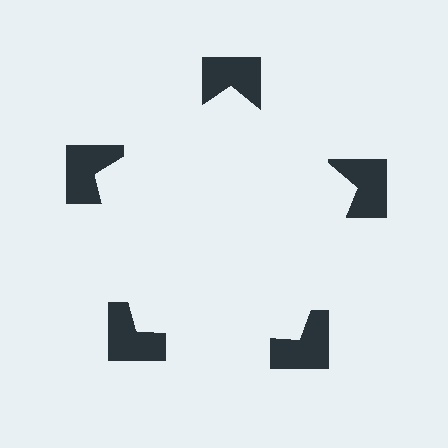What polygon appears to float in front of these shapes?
An illusory pentagon — its edges are inferred from the aligned wedge cuts in the notched squares, not physically drawn.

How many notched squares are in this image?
There are 5 — one at each vertex of the illusory pentagon.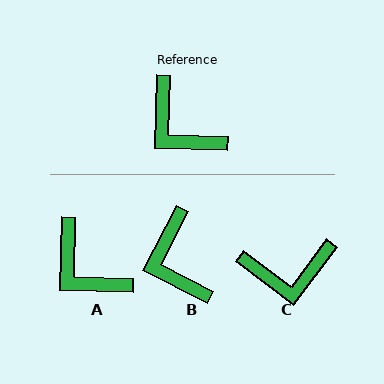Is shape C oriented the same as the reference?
No, it is off by about 54 degrees.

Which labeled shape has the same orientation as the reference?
A.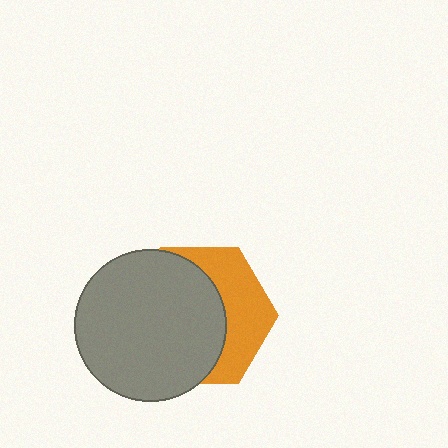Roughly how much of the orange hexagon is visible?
A small part of it is visible (roughly 38%).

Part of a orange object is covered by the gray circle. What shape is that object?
It is a hexagon.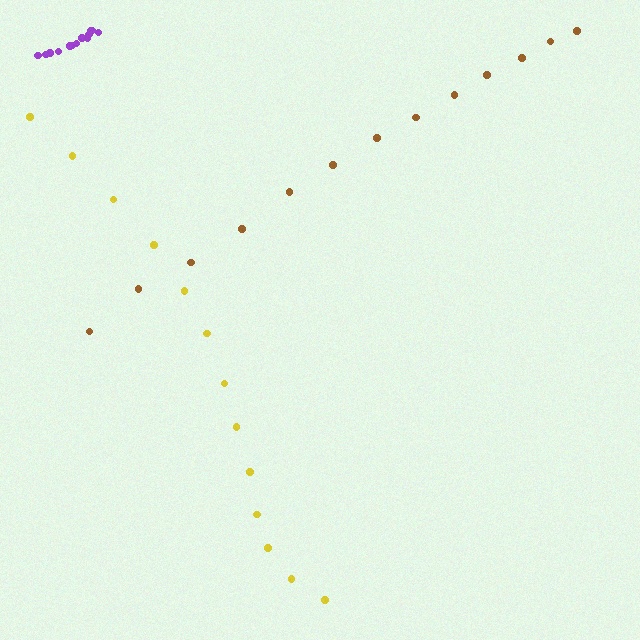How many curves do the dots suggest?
There are 3 distinct paths.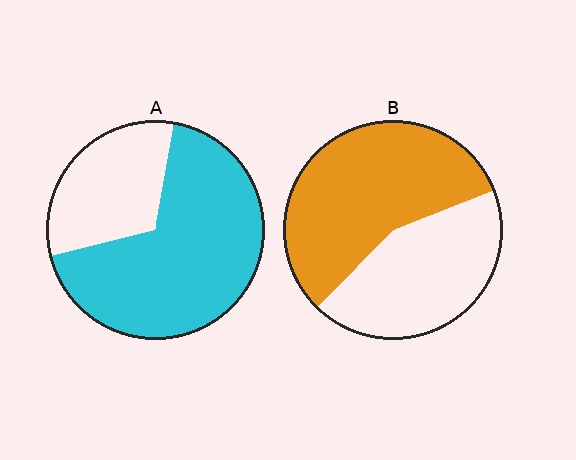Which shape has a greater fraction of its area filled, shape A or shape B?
Shape A.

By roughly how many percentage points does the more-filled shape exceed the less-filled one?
By roughly 10 percentage points (A over B).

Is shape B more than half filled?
Yes.